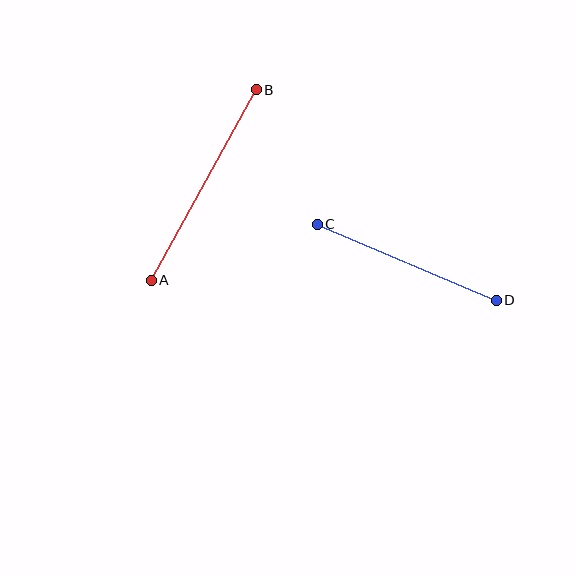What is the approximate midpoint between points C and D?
The midpoint is at approximately (407, 262) pixels.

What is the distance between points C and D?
The distance is approximately 194 pixels.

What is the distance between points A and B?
The distance is approximately 218 pixels.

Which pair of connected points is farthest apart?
Points A and B are farthest apart.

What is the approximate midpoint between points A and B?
The midpoint is at approximately (204, 185) pixels.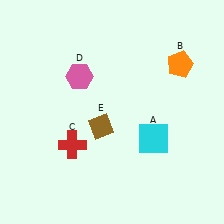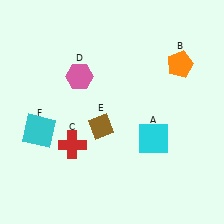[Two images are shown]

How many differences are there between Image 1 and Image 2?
There is 1 difference between the two images.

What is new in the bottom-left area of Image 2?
A cyan square (F) was added in the bottom-left area of Image 2.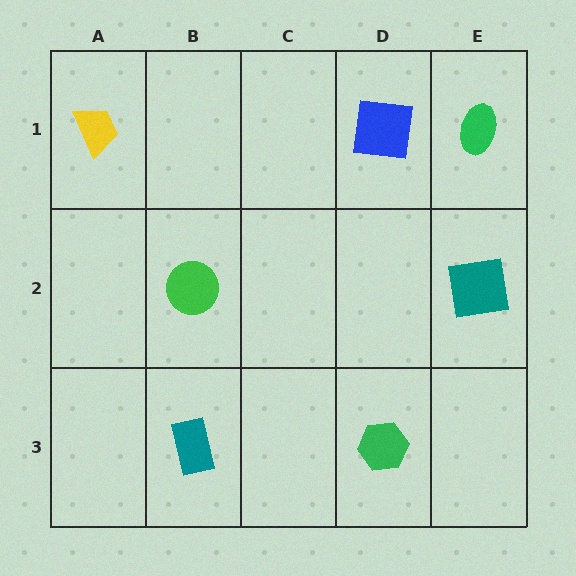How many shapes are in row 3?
2 shapes.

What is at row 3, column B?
A teal rectangle.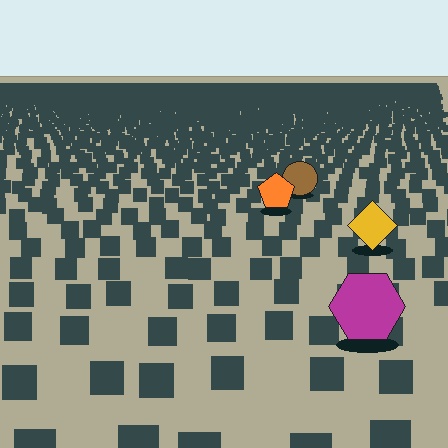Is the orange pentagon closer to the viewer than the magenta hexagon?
No. The magenta hexagon is closer — you can tell from the texture gradient: the ground texture is coarser near it.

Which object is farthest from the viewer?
The brown circle is farthest from the viewer. It appears smaller and the ground texture around it is denser.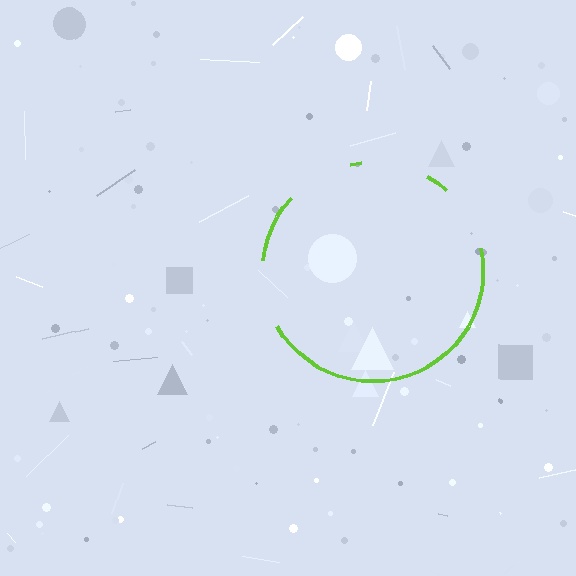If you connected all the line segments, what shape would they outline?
They would outline a circle.